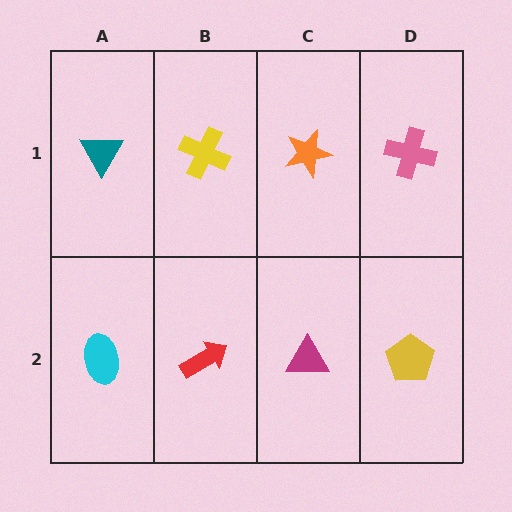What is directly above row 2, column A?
A teal triangle.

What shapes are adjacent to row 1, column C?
A magenta triangle (row 2, column C), a yellow cross (row 1, column B), a pink cross (row 1, column D).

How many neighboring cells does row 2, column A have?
2.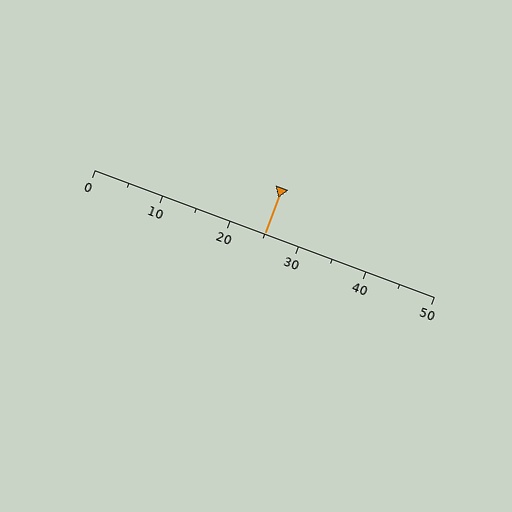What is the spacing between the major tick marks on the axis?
The major ticks are spaced 10 apart.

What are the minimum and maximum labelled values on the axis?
The axis runs from 0 to 50.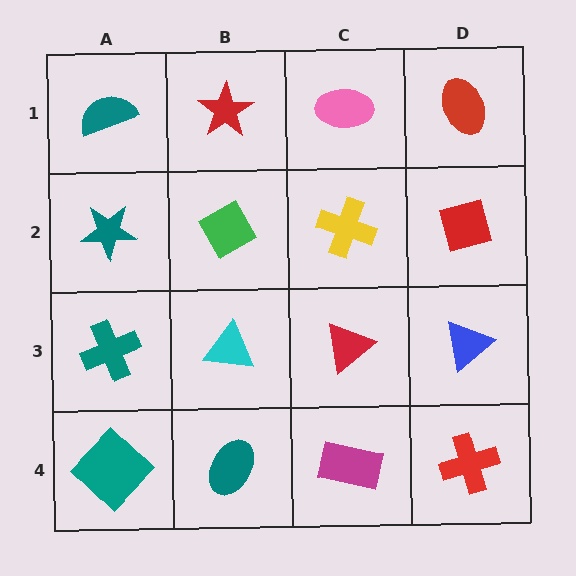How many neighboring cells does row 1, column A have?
2.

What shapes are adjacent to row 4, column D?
A blue triangle (row 3, column D), a magenta rectangle (row 4, column C).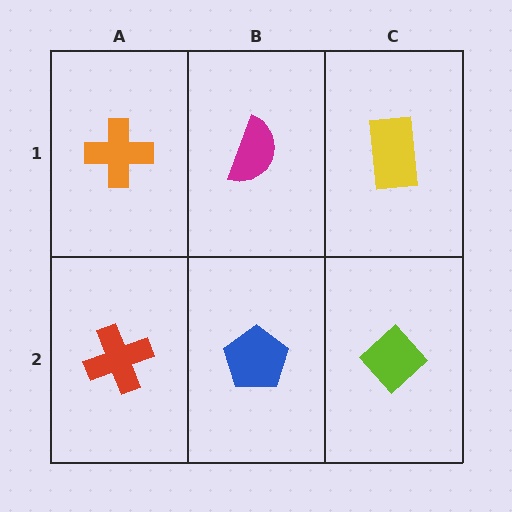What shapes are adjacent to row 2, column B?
A magenta semicircle (row 1, column B), a red cross (row 2, column A), a lime diamond (row 2, column C).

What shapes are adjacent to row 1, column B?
A blue pentagon (row 2, column B), an orange cross (row 1, column A), a yellow rectangle (row 1, column C).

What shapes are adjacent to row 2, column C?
A yellow rectangle (row 1, column C), a blue pentagon (row 2, column B).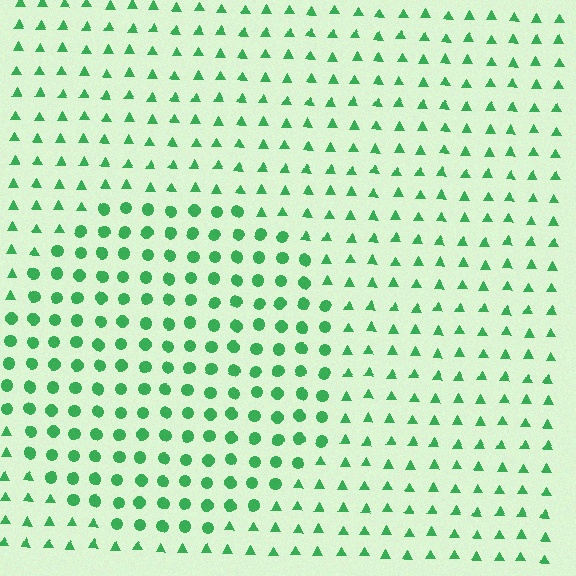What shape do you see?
I see a circle.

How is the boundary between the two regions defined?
The boundary is defined by a change in element shape: circles inside vs. triangles outside. All elements share the same color and spacing.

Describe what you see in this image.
The image is filled with small green elements arranged in a uniform grid. A circle-shaped region contains circles, while the surrounding area contains triangles. The boundary is defined purely by the change in element shape.